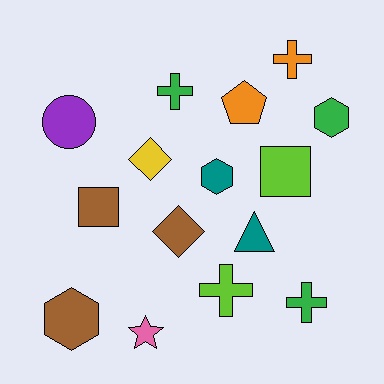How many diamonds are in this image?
There are 2 diamonds.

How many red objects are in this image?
There are no red objects.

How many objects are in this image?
There are 15 objects.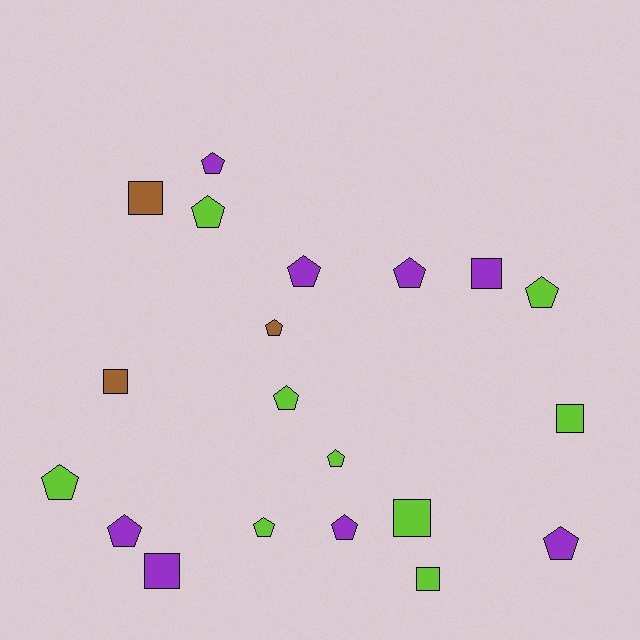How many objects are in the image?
There are 20 objects.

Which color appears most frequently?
Lime, with 9 objects.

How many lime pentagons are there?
There are 6 lime pentagons.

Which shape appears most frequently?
Pentagon, with 13 objects.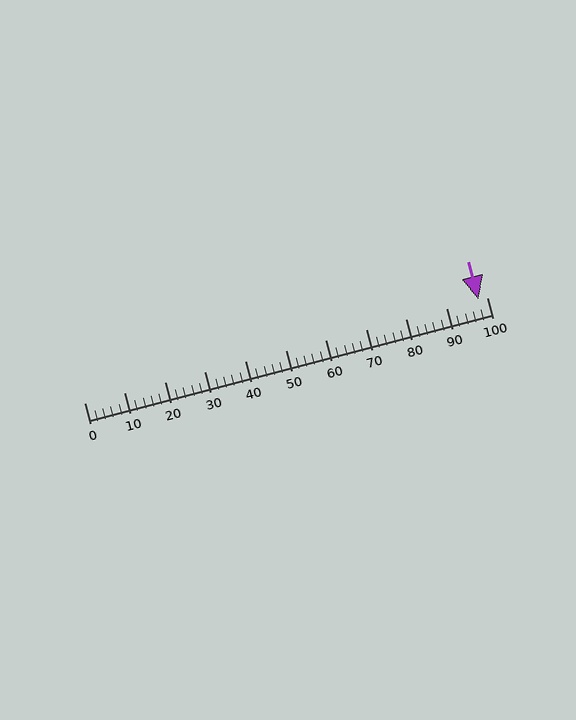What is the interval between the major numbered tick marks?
The major tick marks are spaced 10 units apart.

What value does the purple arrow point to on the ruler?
The purple arrow points to approximately 98.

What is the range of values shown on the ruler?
The ruler shows values from 0 to 100.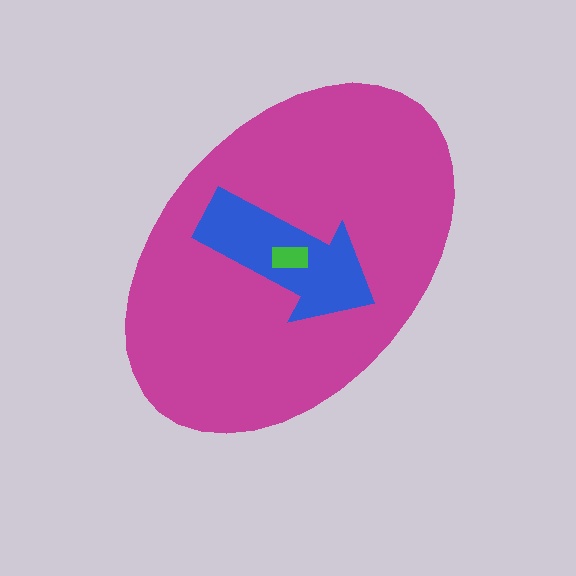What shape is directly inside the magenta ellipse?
The blue arrow.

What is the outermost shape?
The magenta ellipse.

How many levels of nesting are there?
3.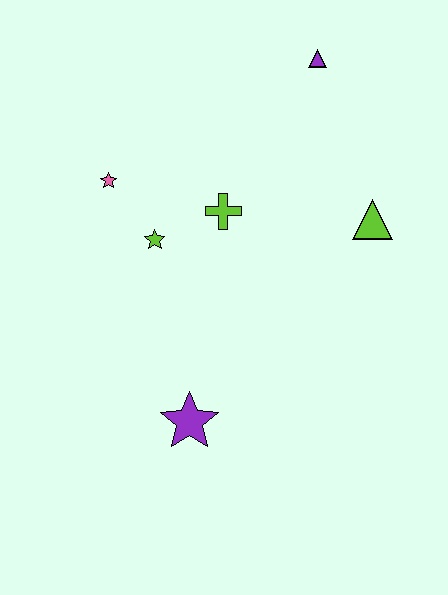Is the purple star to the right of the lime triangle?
No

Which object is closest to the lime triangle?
The lime cross is closest to the lime triangle.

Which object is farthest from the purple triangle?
The purple star is farthest from the purple triangle.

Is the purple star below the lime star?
Yes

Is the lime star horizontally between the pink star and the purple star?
Yes